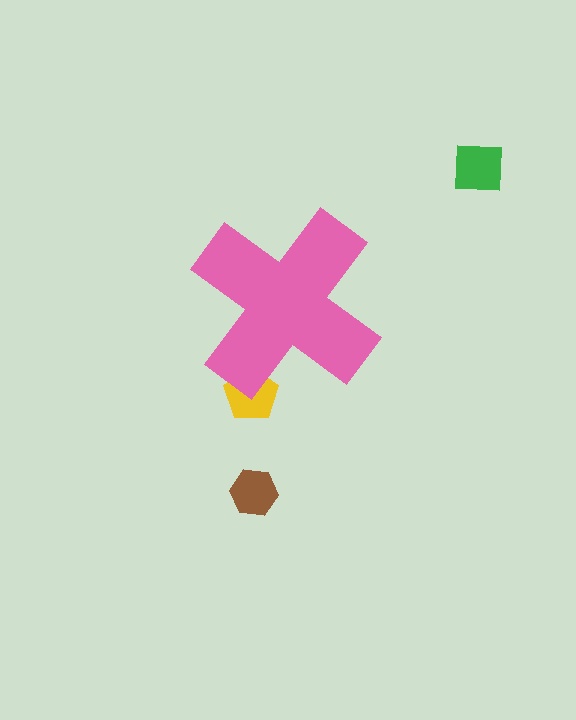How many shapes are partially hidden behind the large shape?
1 shape is partially hidden.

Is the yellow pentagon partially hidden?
Yes, the yellow pentagon is partially hidden behind the pink cross.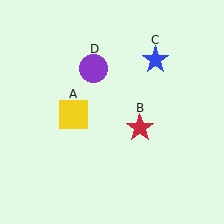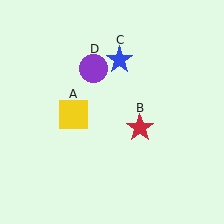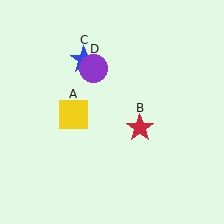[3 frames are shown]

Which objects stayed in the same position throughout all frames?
Yellow square (object A) and red star (object B) and purple circle (object D) remained stationary.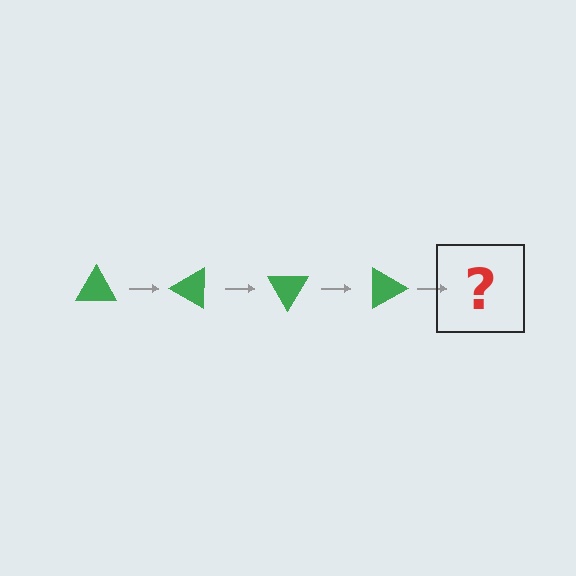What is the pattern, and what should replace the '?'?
The pattern is that the triangle rotates 30 degrees each step. The '?' should be a green triangle rotated 120 degrees.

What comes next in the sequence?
The next element should be a green triangle rotated 120 degrees.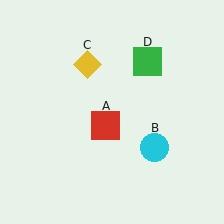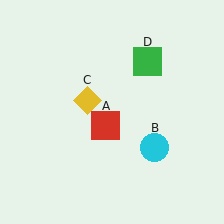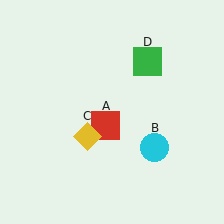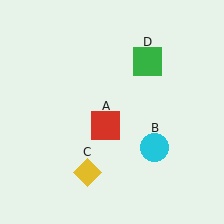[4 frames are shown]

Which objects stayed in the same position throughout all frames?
Red square (object A) and cyan circle (object B) and green square (object D) remained stationary.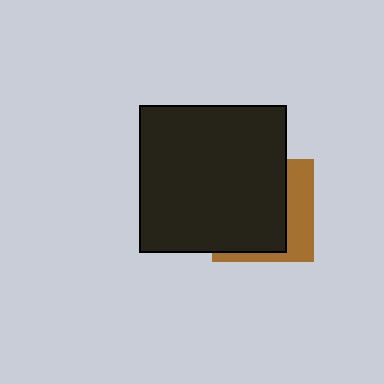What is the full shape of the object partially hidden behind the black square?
The partially hidden object is a brown square.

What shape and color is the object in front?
The object in front is a black square.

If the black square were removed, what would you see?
You would see the complete brown square.